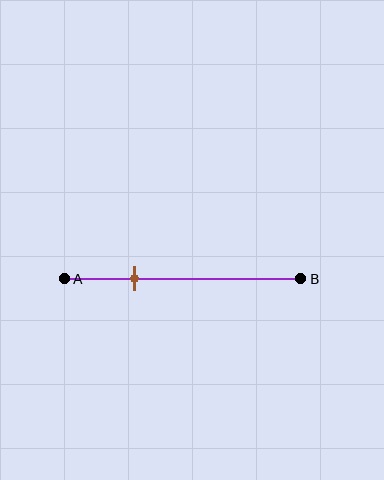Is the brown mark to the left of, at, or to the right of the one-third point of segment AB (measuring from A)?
The brown mark is to the left of the one-third point of segment AB.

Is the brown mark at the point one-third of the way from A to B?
No, the mark is at about 30% from A, not at the 33% one-third point.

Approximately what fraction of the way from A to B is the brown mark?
The brown mark is approximately 30% of the way from A to B.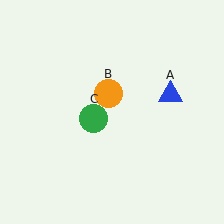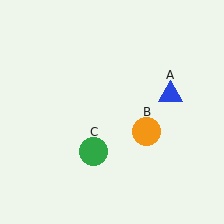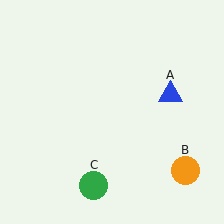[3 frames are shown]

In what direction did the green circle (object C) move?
The green circle (object C) moved down.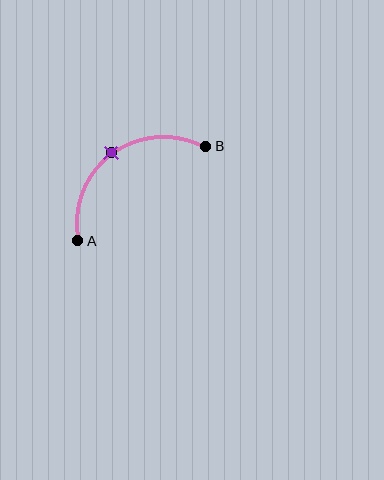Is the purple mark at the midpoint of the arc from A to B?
Yes. The purple mark lies on the arc at equal arc-length from both A and B — it is the arc midpoint.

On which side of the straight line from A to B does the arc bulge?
The arc bulges above and to the left of the straight line connecting A and B.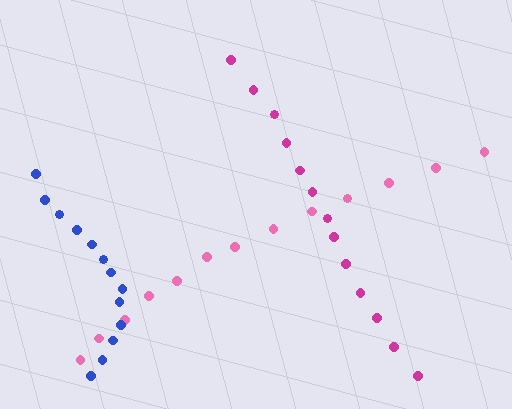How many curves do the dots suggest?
There are 3 distinct paths.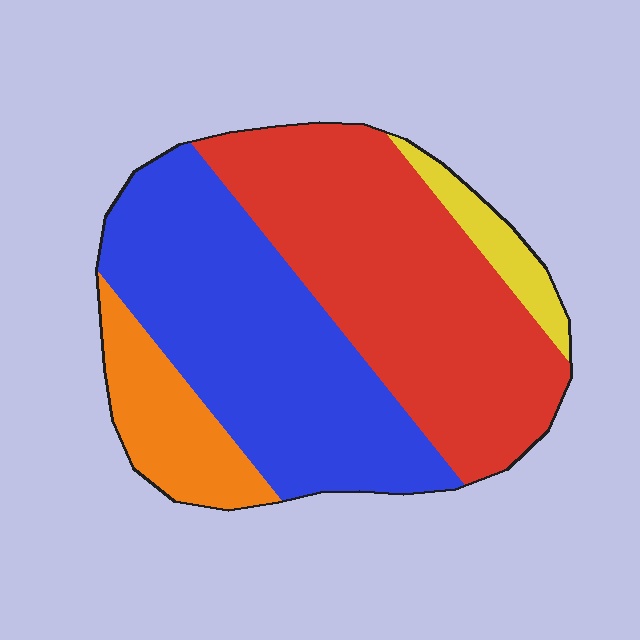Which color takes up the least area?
Yellow, at roughly 5%.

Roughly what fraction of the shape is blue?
Blue takes up about two fifths (2/5) of the shape.